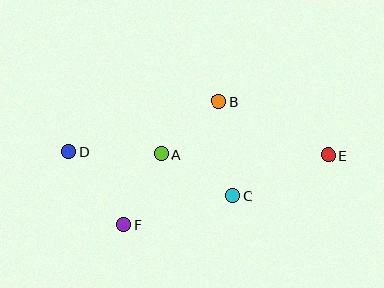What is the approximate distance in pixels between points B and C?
The distance between B and C is approximately 95 pixels.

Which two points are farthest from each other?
Points D and E are farthest from each other.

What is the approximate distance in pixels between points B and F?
The distance between B and F is approximately 155 pixels.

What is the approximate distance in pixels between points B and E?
The distance between B and E is approximately 122 pixels.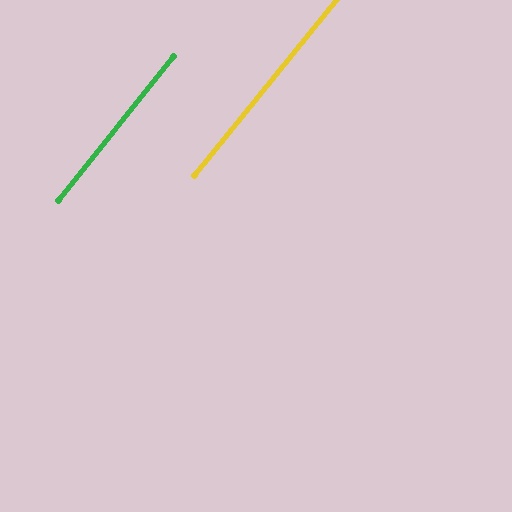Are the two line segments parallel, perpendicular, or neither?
Parallel — their directions differ by only 0.1°.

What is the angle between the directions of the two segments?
Approximately 0 degrees.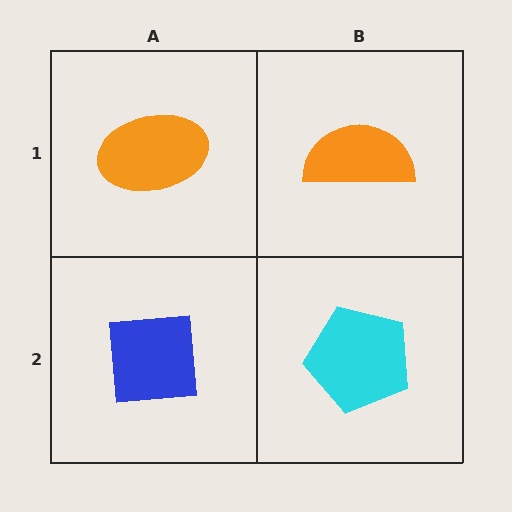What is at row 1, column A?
An orange ellipse.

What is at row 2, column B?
A cyan pentagon.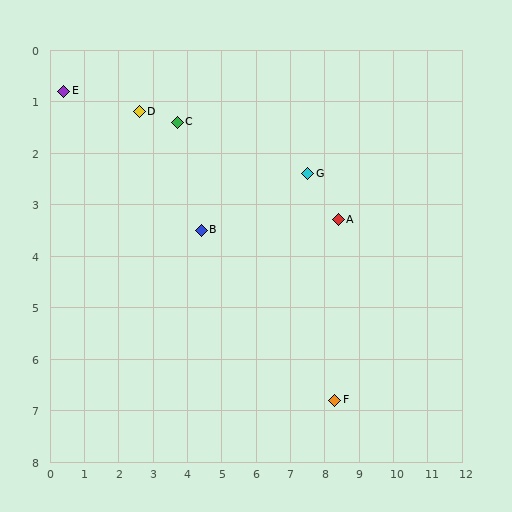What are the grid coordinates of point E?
Point E is at approximately (0.4, 0.8).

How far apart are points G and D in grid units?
Points G and D are about 5.0 grid units apart.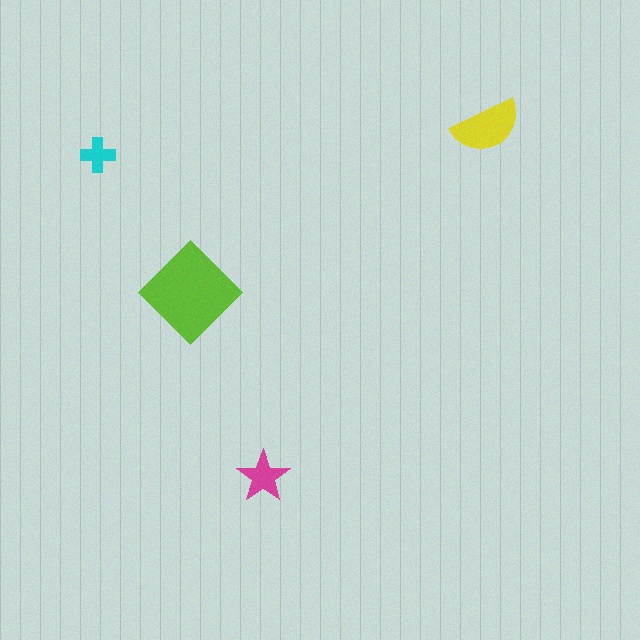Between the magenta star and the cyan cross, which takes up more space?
The magenta star.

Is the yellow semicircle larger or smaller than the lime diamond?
Smaller.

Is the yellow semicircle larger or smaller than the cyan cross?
Larger.